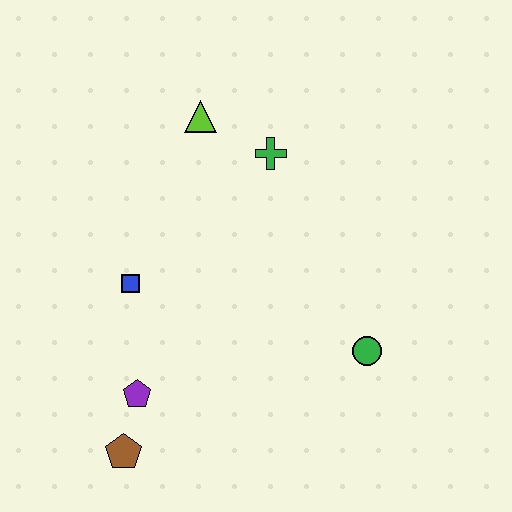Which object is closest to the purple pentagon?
The brown pentagon is closest to the purple pentagon.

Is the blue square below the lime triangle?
Yes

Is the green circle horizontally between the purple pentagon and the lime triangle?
No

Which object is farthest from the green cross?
The brown pentagon is farthest from the green cross.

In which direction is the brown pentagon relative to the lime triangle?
The brown pentagon is below the lime triangle.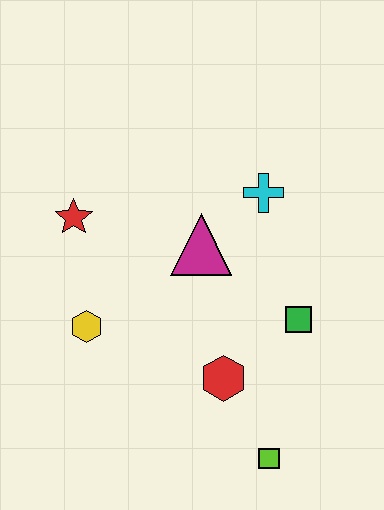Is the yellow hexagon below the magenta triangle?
Yes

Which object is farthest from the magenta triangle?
The lime square is farthest from the magenta triangle.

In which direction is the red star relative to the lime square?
The red star is above the lime square.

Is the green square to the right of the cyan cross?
Yes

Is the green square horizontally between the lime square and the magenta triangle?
No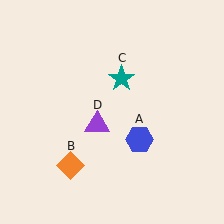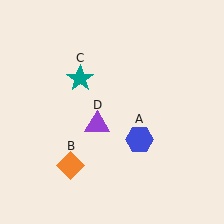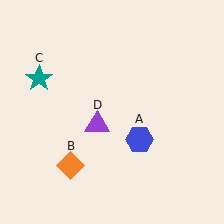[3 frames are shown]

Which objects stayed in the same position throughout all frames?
Blue hexagon (object A) and orange diamond (object B) and purple triangle (object D) remained stationary.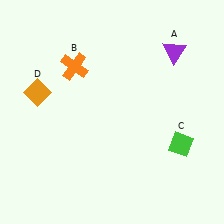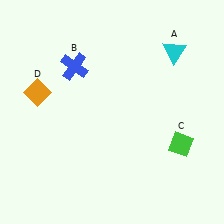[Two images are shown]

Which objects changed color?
A changed from purple to cyan. B changed from orange to blue.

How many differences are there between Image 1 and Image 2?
There are 2 differences between the two images.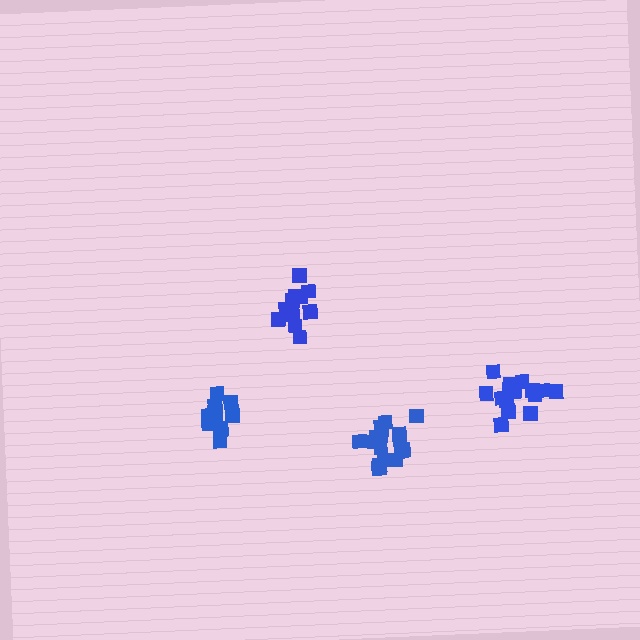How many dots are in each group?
Group 1: 17 dots, Group 2: 12 dots, Group 3: 16 dots, Group 4: 11 dots (56 total).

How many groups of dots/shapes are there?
There are 4 groups.